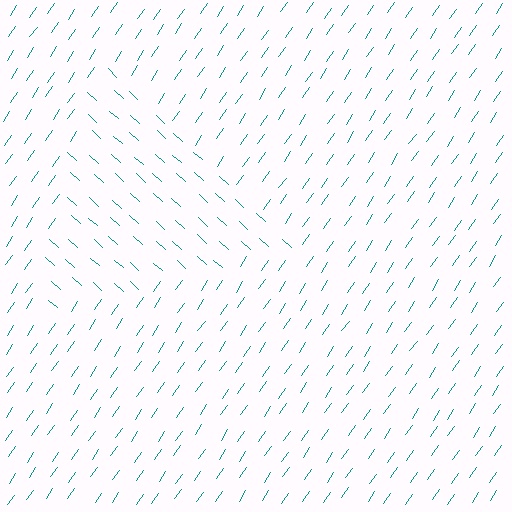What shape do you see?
I see a triangle.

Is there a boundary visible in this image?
Yes, there is a texture boundary formed by a change in line orientation.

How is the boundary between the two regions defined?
The boundary is defined purely by a change in line orientation (approximately 82 degrees difference). All lines are the same color and thickness.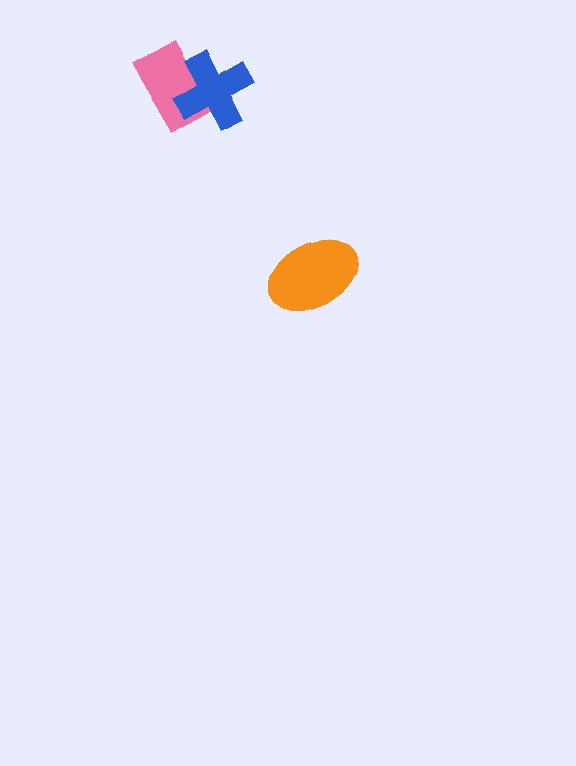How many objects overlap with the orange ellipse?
0 objects overlap with the orange ellipse.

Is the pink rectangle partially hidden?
Yes, it is partially covered by another shape.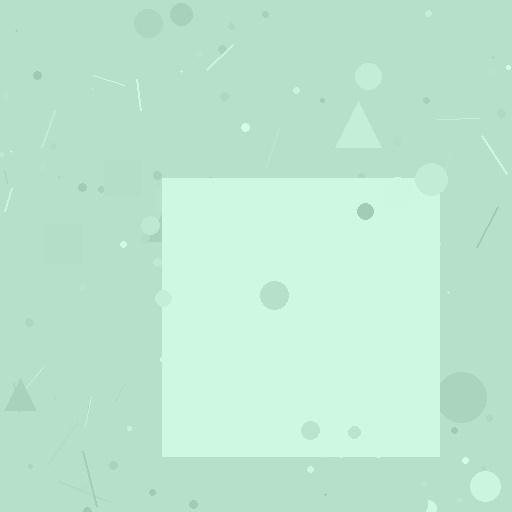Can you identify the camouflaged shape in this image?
The camouflaged shape is a square.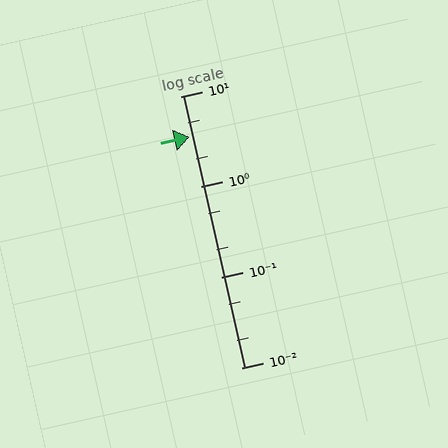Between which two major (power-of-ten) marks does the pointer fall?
The pointer is between 1 and 10.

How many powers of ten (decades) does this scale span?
The scale spans 3 decades, from 0.01 to 10.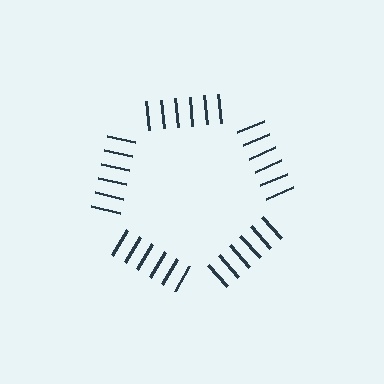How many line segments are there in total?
30 — 6 along each of the 5 edges.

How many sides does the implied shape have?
5 sides — the line-ends trace a pentagon.